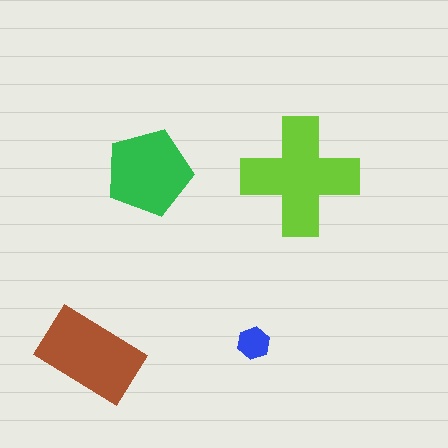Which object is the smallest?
The blue hexagon.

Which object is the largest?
The lime cross.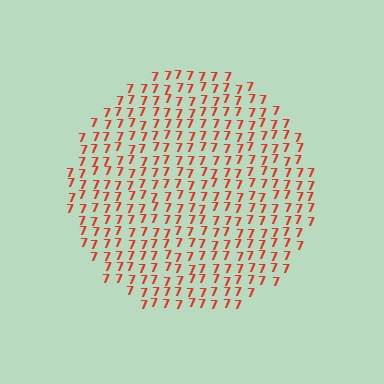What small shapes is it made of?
It is made of small digit 7's.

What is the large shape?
The large shape is a circle.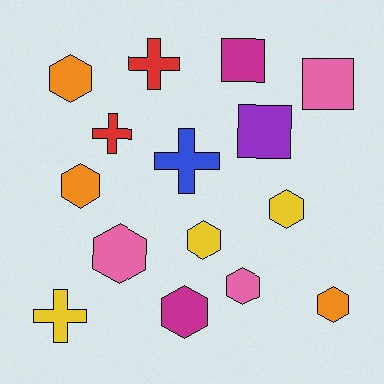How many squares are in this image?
There are 3 squares.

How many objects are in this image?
There are 15 objects.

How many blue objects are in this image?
There is 1 blue object.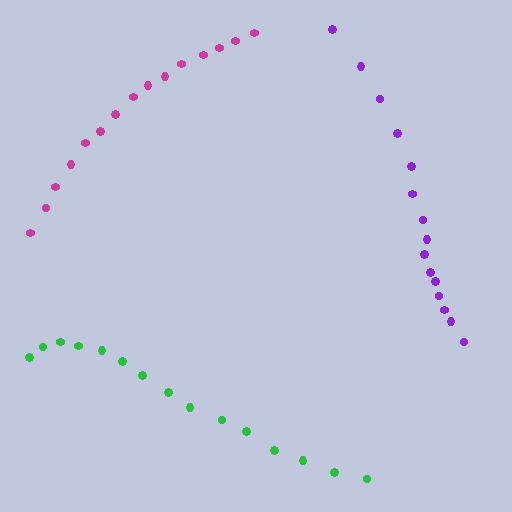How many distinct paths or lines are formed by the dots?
There are 3 distinct paths.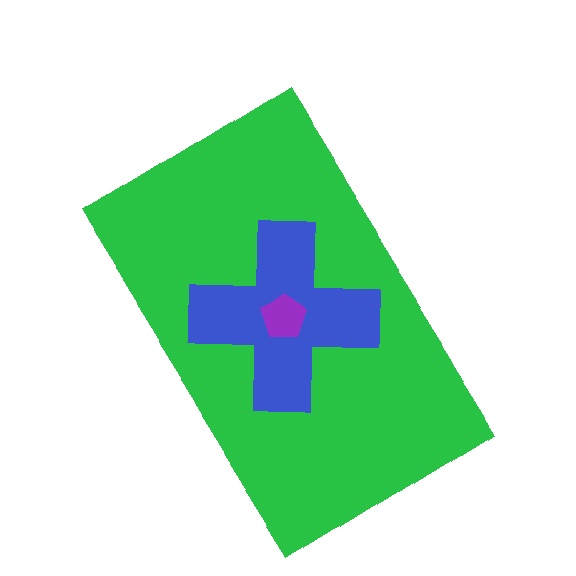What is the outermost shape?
The green rectangle.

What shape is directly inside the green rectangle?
The blue cross.